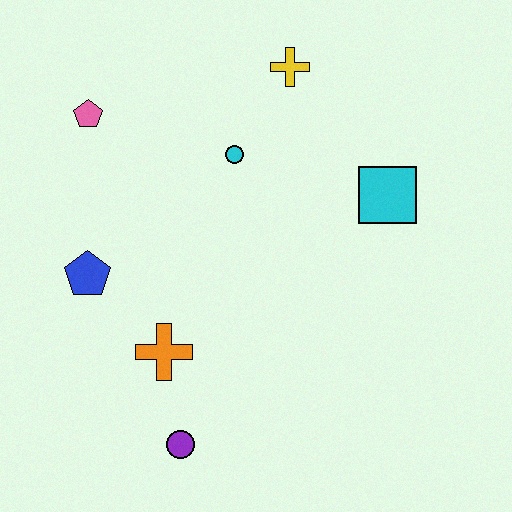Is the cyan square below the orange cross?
No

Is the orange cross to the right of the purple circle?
No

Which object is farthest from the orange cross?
The yellow cross is farthest from the orange cross.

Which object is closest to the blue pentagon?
The orange cross is closest to the blue pentagon.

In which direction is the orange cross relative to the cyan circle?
The orange cross is below the cyan circle.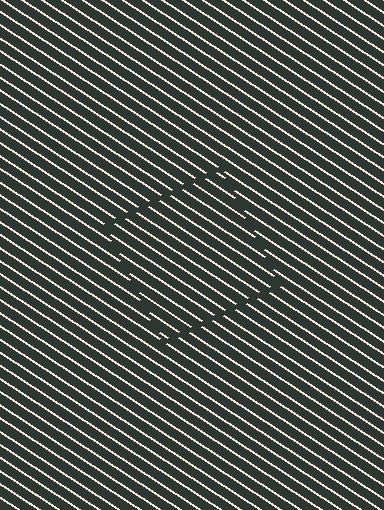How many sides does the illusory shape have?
4 sides — the line-ends trace a square.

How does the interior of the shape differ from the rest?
The interior of the shape contains the same grating, shifted by half a period — the contour is defined by the phase discontinuity where line-ends from the inner and outer gratings abut.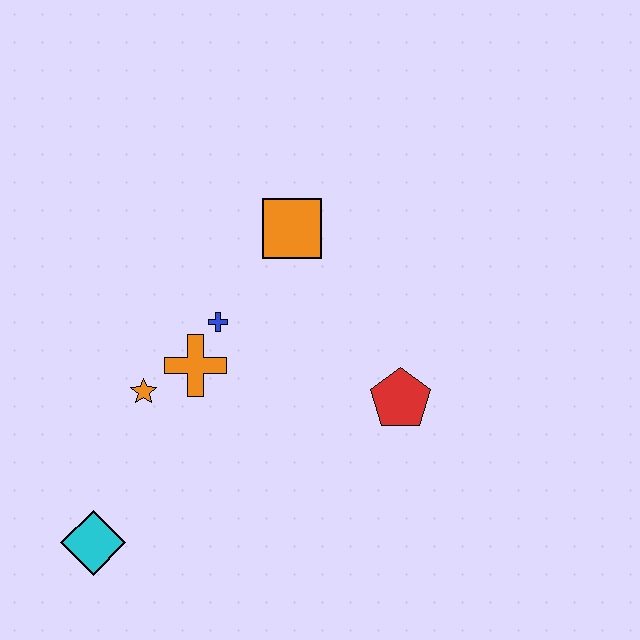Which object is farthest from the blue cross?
The cyan diamond is farthest from the blue cross.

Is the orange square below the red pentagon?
No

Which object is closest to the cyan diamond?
The orange star is closest to the cyan diamond.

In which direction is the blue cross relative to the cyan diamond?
The blue cross is above the cyan diamond.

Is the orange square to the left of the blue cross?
No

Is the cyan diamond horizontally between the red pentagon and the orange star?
No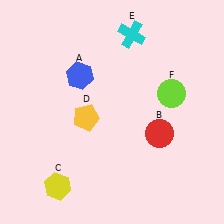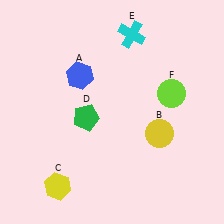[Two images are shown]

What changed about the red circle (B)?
In Image 1, B is red. In Image 2, it changed to yellow.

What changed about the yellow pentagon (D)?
In Image 1, D is yellow. In Image 2, it changed to green.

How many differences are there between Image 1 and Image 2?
There are 2 differences between the two images.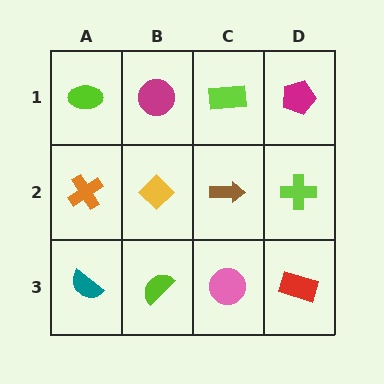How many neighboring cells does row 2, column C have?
4.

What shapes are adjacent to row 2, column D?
A magenta pentagon (row 1, column D), a red rectangle (row 3, column D), a brown arrow (row 2, column C).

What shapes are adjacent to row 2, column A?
A lime ellipse (row 1, column A), a teal semicircle (row 3, column A), a yellow diamond (row 2, column B).